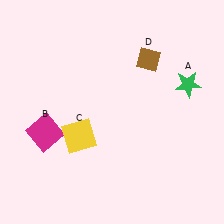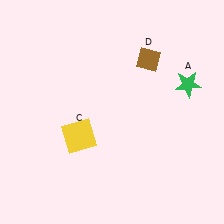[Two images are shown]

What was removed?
The magenta square (B) was removed in Image 2.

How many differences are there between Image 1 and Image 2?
There is 1 difference between the two images.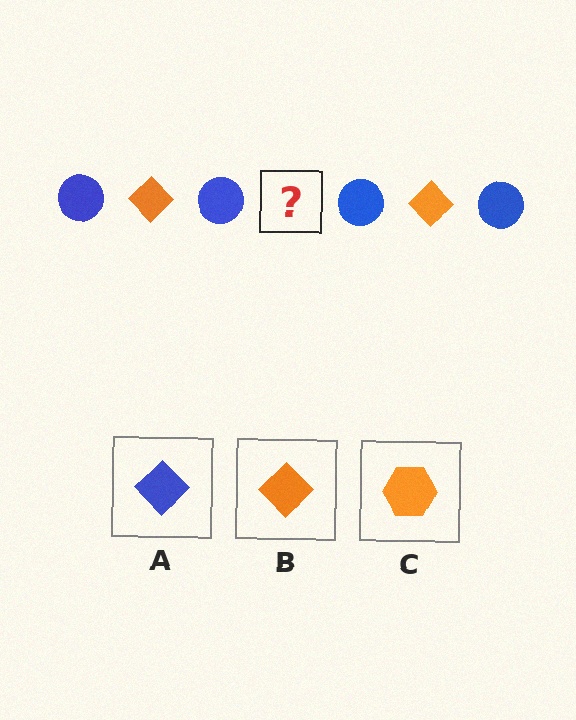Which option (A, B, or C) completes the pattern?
B.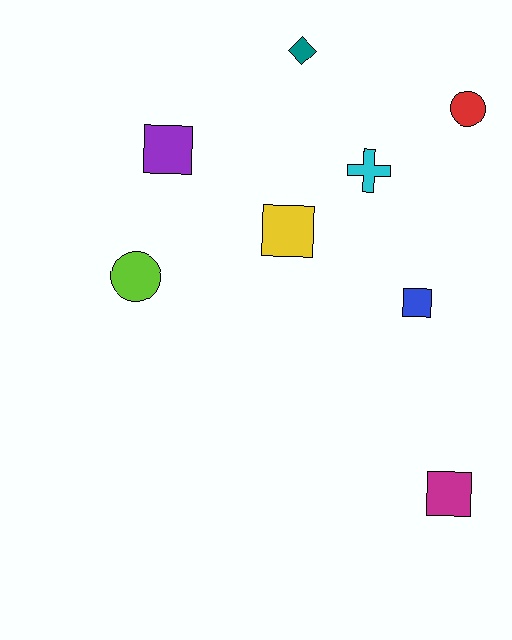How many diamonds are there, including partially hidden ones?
There is 1 diamond.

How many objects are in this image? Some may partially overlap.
There are 8 objects.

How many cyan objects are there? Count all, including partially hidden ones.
There is 1 cyan object.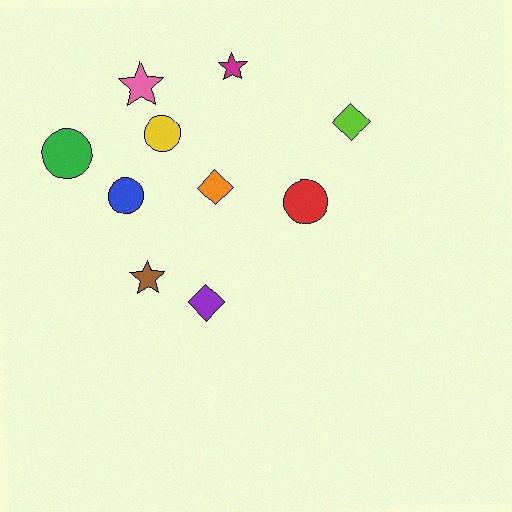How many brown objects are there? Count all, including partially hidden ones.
There is 1 brown object.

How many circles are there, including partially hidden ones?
There are 4 circles.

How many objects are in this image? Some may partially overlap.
There are 10 objects.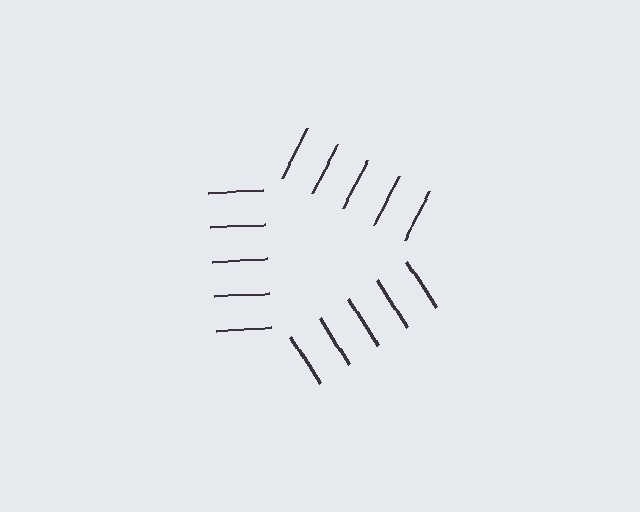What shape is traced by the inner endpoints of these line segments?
An illusory triangle — the line segments terminate on its edges but no continuous stroke is drawn.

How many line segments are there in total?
15 — 5 along each of the 3 edges.